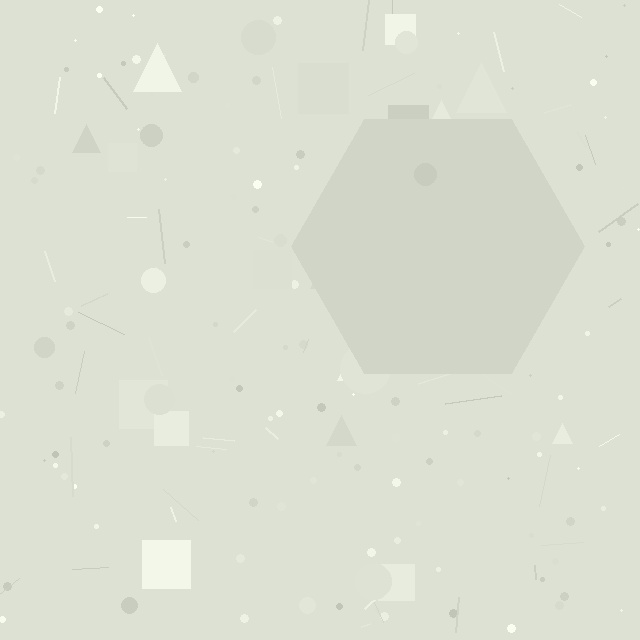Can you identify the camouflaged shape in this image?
The camouflaged shape is a hexagon.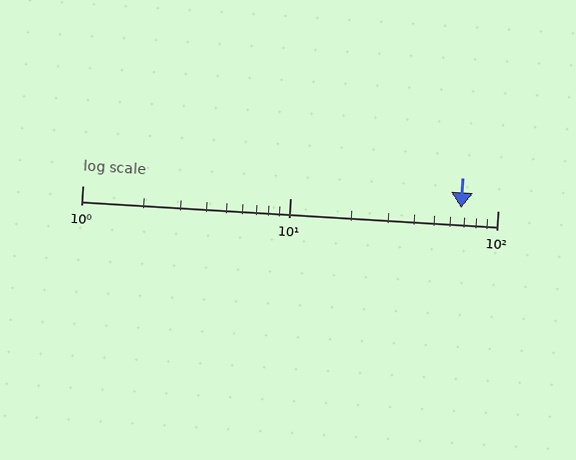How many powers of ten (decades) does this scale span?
The scale spans 2 decades, from 1 to 100.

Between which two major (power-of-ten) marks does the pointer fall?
The pointer is between 10 and 100.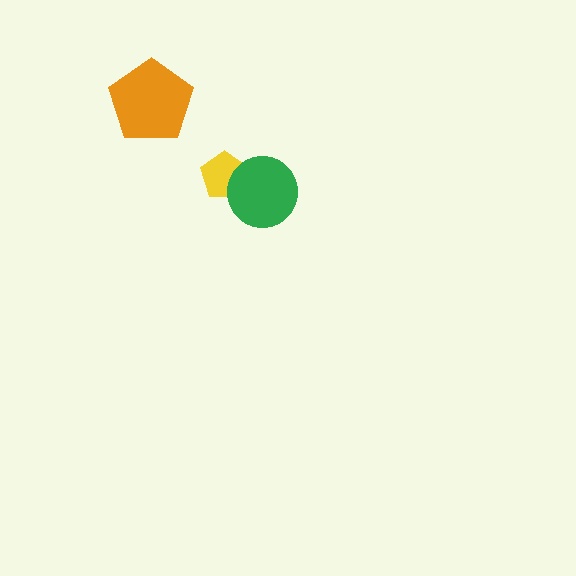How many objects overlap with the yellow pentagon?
1 object overlaps with the yellow pentagon.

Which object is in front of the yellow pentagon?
The green circle is in front of the yellow pentagon.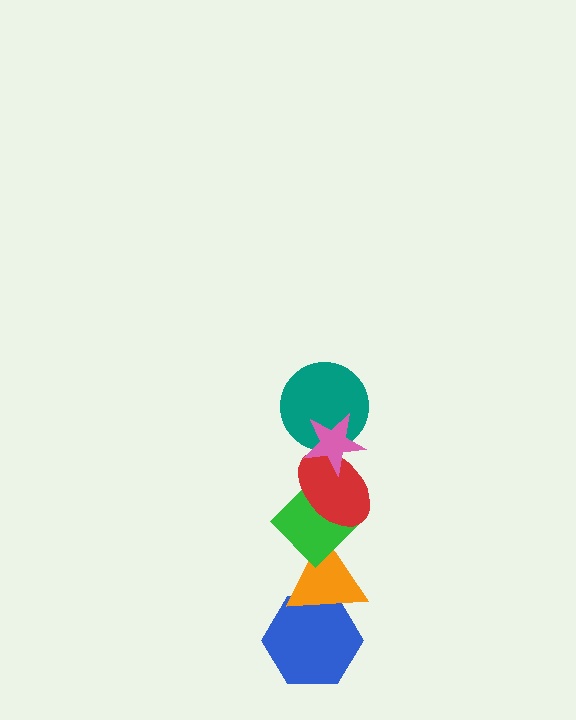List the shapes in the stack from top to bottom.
From top to bottom: the pink star, the teal circle, the red ellipse, the green diamond, the orange triangle, the blue hexagon.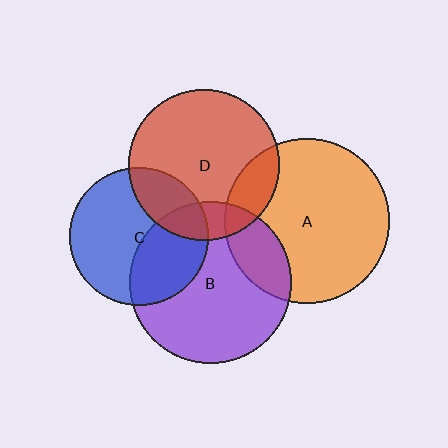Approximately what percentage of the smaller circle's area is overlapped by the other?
Approximately 40%.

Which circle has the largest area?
Circle A (orange).